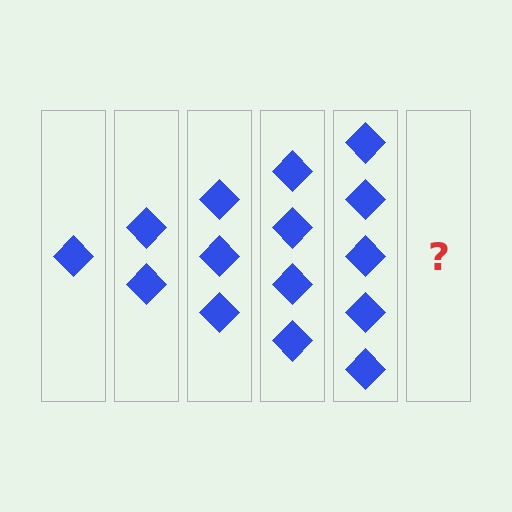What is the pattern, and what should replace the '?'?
The pattern is that each step adds one more diamond. The '?' should be 6 diamonds.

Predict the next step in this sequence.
The next step is 6 diamonds.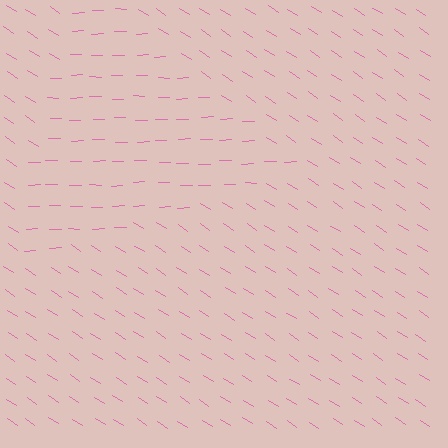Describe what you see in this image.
The image is filled with small pink line segments. A triangle region in the image has lines oriented differently from the surrounding lines, creating a visible texture boundary.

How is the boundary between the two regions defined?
The boundary is defined purely by a change in line orientation (approximately 35 degrees difference). All lines are the same color and thickness.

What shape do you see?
I see a triangle.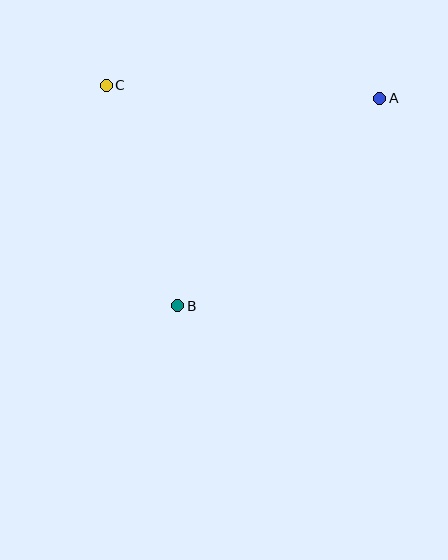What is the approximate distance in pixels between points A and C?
The distance between A and C is approximately 274 pixels.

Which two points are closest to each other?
Points B and C are closest to each other.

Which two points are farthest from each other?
Points A and B are farthest from each other.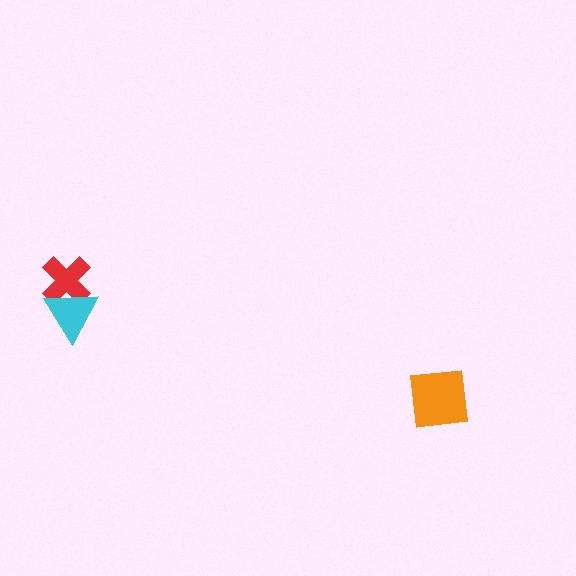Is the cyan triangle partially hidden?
No, no other shape covers it.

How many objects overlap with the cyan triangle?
1 object overlaps with the cyan triangle.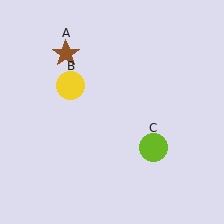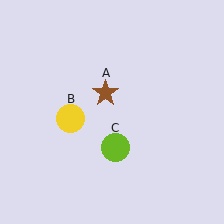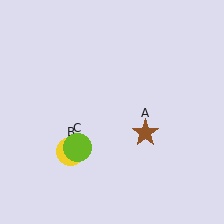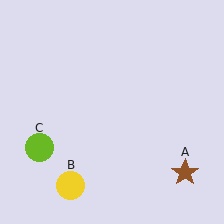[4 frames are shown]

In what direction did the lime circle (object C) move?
The lime circle (object C) moved left.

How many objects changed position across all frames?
3 objects changed position: brown star (object A), yellow circle (object B), lime circle (object C).